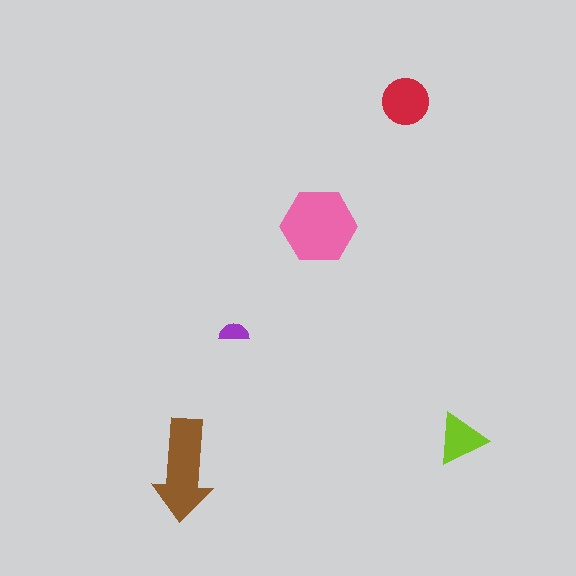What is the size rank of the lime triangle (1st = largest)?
4th.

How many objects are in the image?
There are 5 objects in the image.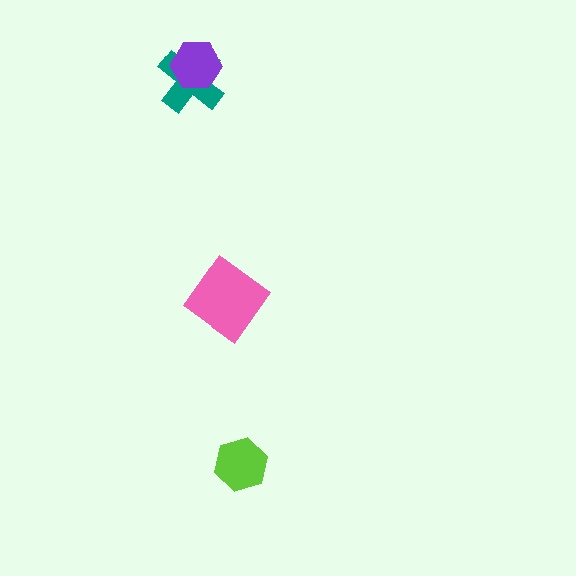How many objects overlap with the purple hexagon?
1 object overlaps with the purple hexagon.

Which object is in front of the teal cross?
The purple hexagon is in front of the teal cross.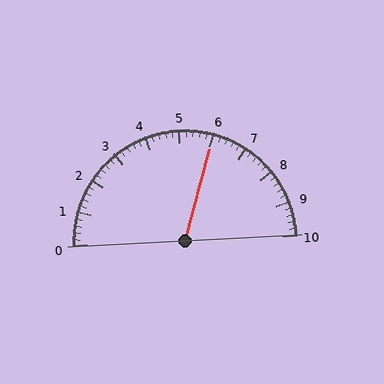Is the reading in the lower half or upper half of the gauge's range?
The reading is in the upper half of the range (0 to 10).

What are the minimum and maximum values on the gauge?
The gauge ranges from 0 to 10.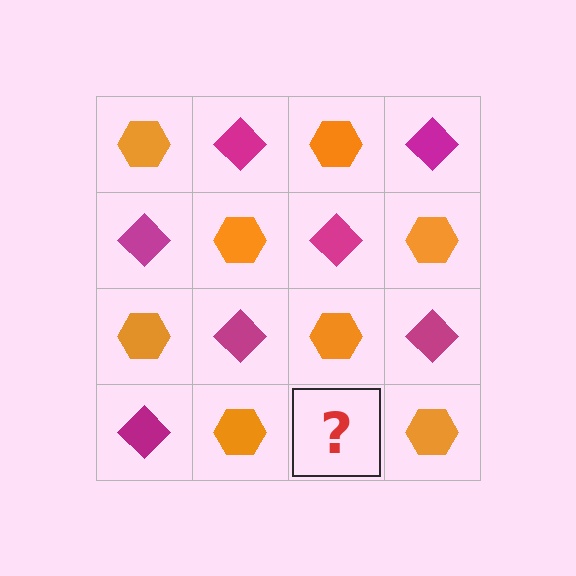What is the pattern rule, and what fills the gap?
The rule is that it alternates orange hexagon and magenta diamond in a checkerboard pattern. The gap should be filled with a magenta diamond.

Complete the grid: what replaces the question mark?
The question mark should be replaced with a magenta diamond.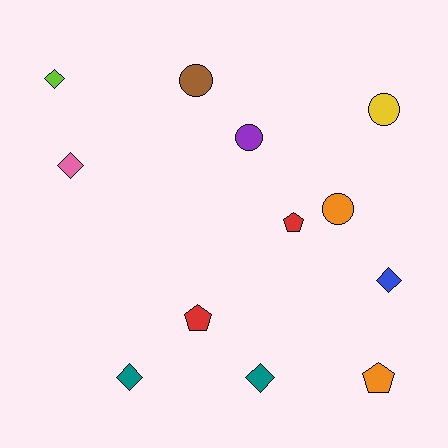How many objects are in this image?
There are 12 objects.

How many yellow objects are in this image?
There is 1 yellow object.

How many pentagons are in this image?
There are 3 pentagons.